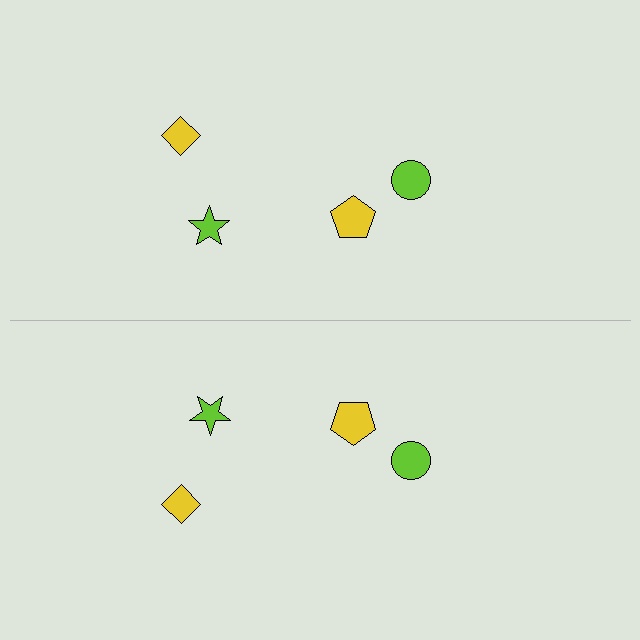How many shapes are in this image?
There are 8 shapes in this image.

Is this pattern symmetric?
Yes, this pattern has bilateral (reflection) symmetry.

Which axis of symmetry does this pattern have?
The pattern has a horizontal axis of symmetry running through the center of the image.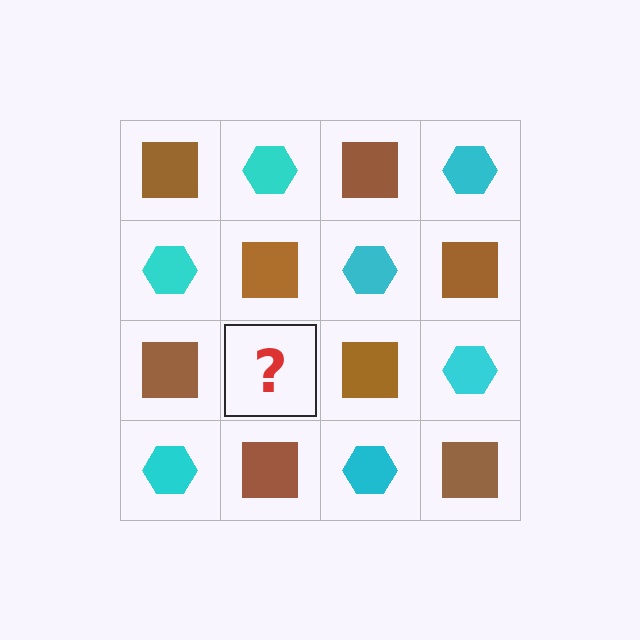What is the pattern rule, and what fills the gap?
The rule is that it alternates brown square and cyan hexagon in a checkerboard pattern. The gap should be filled with a cyan hexagon.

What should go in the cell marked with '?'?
The missing cell should contain a cyan hexagon.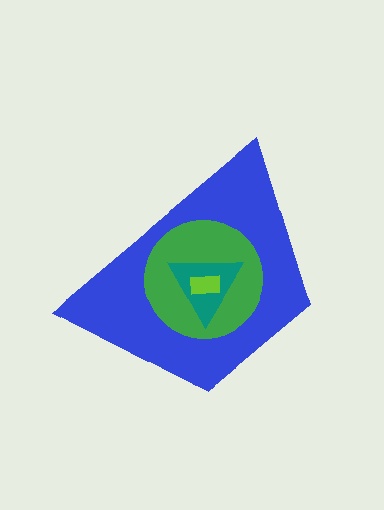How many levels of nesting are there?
4.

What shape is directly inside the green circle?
The teal triangle.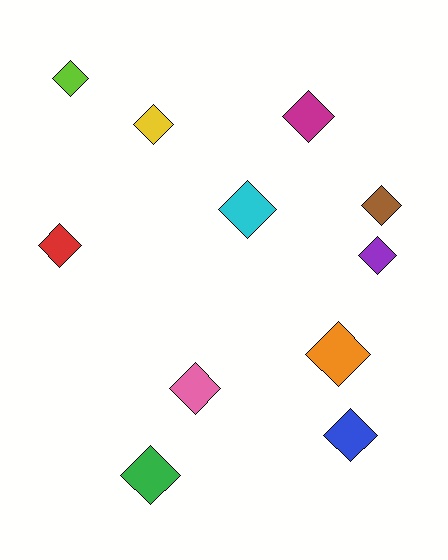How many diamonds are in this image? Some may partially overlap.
There are 11 diamonds.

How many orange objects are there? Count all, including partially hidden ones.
There is 1 orange object.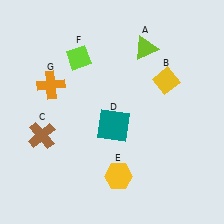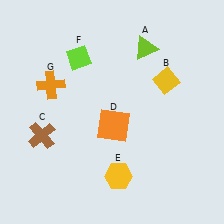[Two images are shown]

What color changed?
The square (D) changed from teal in Image 1 to orange in Image 2.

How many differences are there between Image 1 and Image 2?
There is 1 difference between the two images.